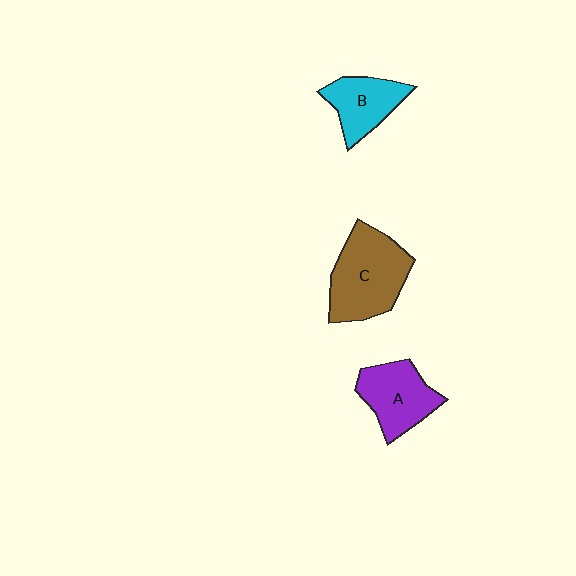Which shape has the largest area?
Shape C (brown).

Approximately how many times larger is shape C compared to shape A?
Approximately 1.4 times.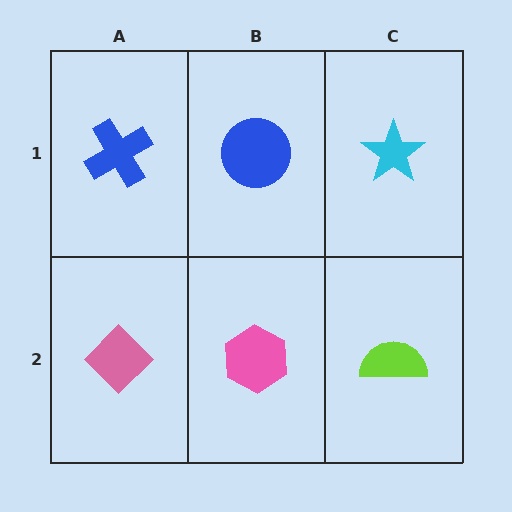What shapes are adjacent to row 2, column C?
A cyan star (row 1, column C), a pink hexagon (row 2, column B).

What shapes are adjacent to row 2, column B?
A blue circle (row 1, column B), a pink diamond (row 2, column A), a lime semicircle (row 2, column C).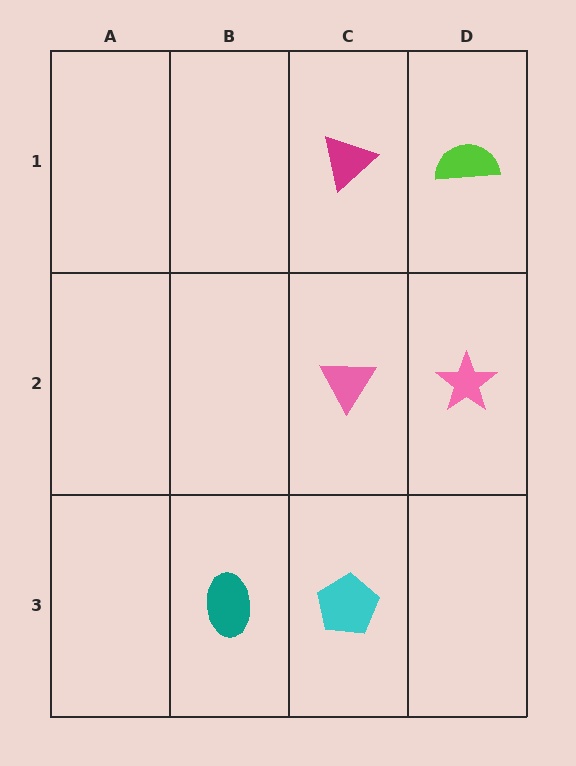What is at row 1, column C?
A magenta triangle.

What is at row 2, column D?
A pink star.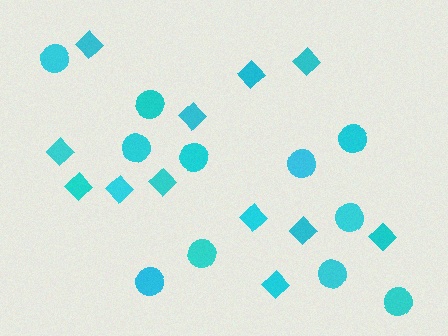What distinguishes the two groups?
There are 2 groups: one group of diamonds (12) and one group of circles (11).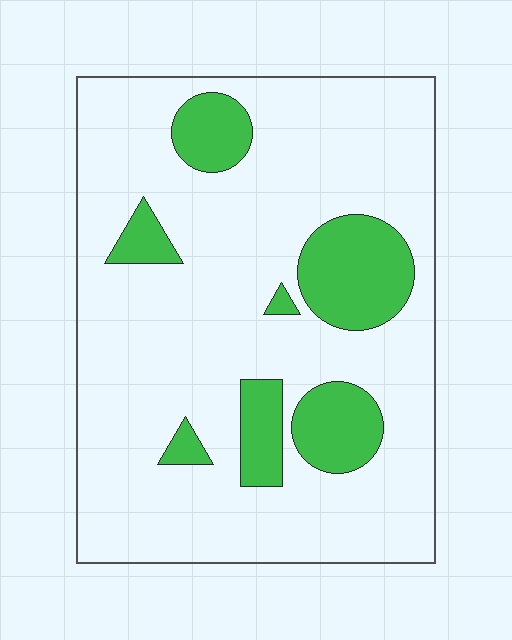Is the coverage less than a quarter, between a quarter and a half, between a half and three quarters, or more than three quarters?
Less than a quarter.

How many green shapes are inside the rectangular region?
7.